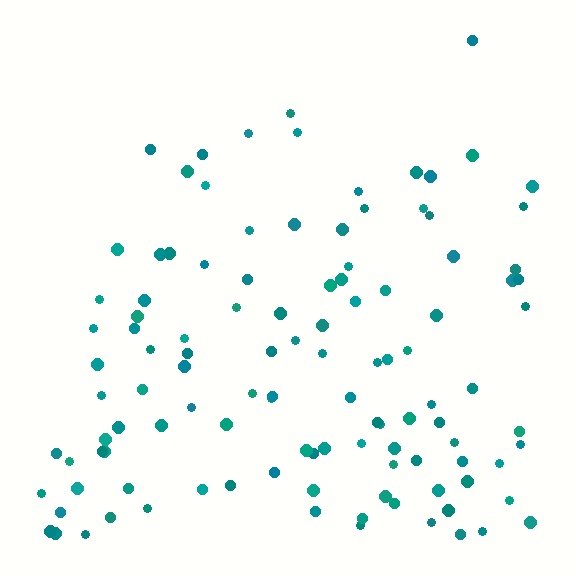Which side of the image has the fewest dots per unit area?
The top.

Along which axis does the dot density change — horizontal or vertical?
Vertical.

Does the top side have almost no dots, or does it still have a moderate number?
Still a moderate number, just noticeably fewer than the bottom.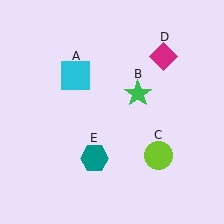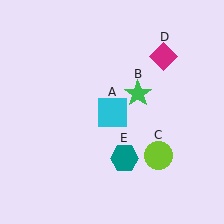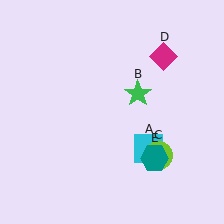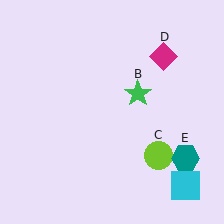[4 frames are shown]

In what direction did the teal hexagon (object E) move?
The teal hexagon (object E) moved right.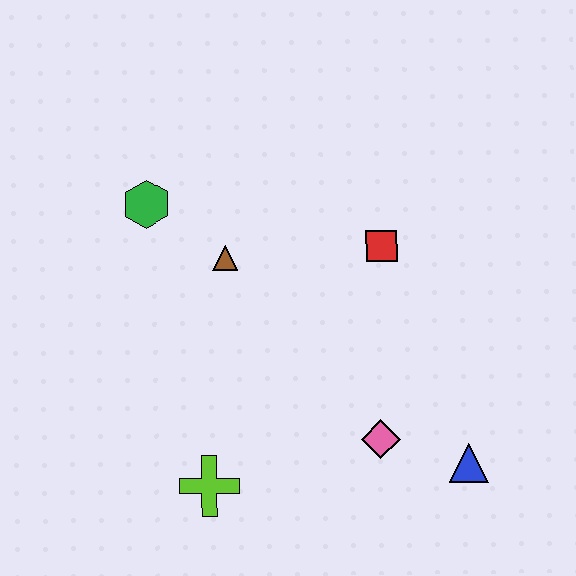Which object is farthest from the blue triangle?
The green hexagon is farthest from the blue triangle.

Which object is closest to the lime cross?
The pink diamond is closest to the lime cross.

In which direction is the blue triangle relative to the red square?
The blue triangle is below the red square.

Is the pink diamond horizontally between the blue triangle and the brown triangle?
Yes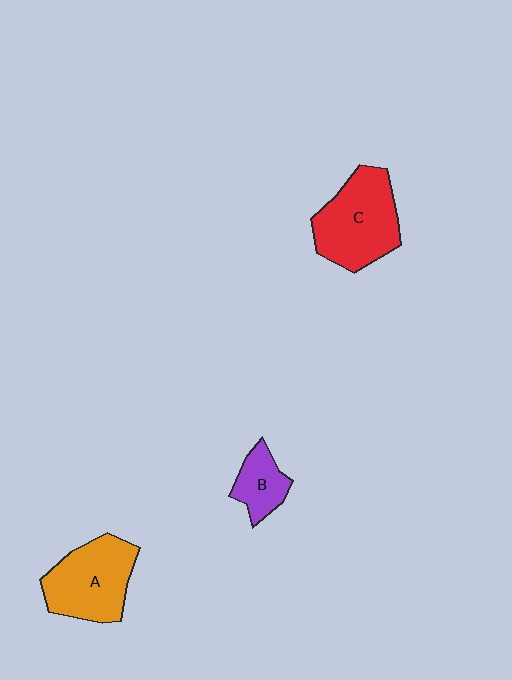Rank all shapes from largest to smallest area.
From largest to smallest: C (red), A (orange), B (purple).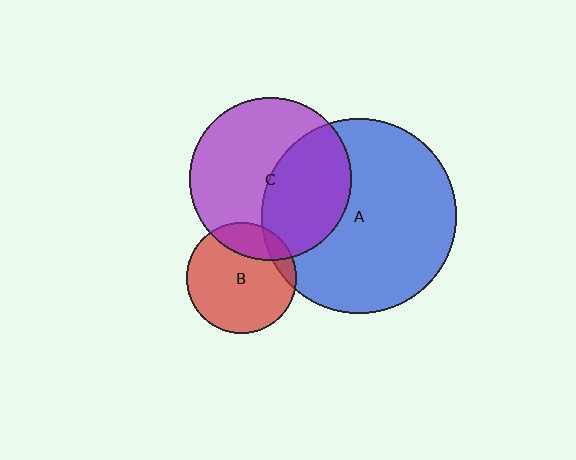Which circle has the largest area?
Circle A (blue).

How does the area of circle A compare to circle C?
Approximately 1.4 times.